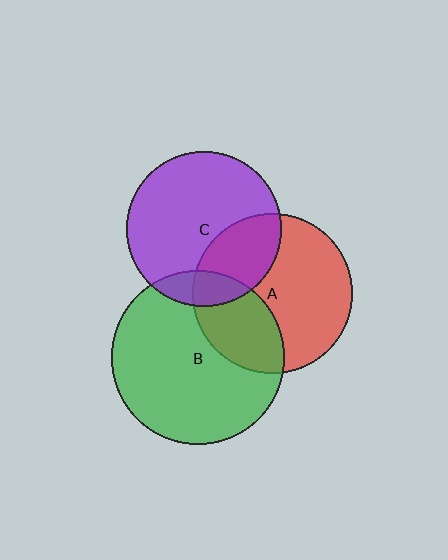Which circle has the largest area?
Circle B (green).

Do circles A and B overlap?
Yes.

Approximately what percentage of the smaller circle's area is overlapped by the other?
Approximately 30%.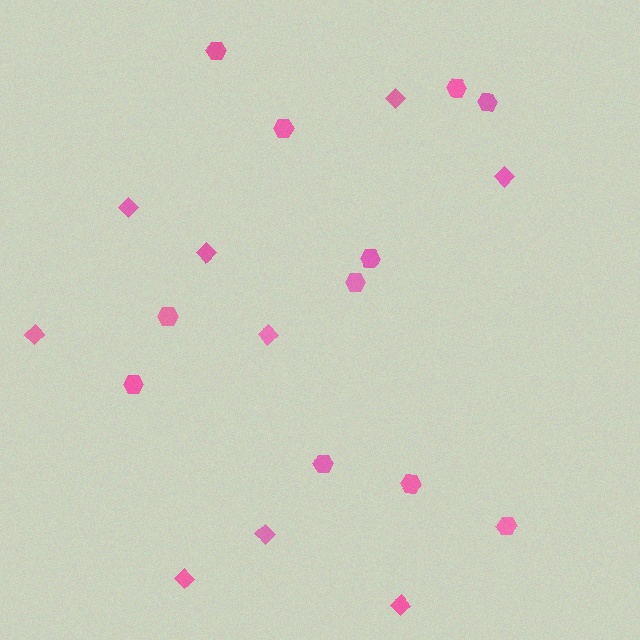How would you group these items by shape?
There are 2 groups: one group of diamonds (9) and one group of hexagons (11).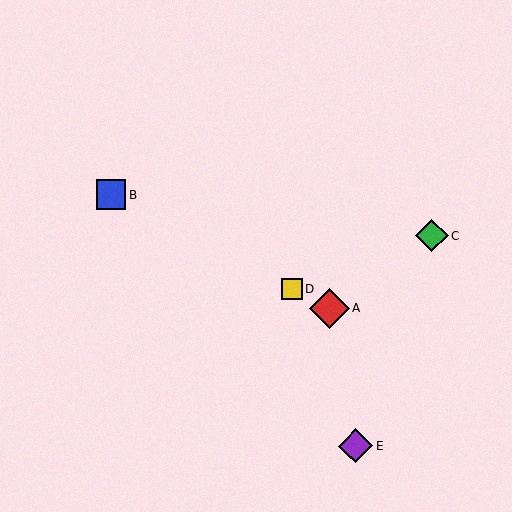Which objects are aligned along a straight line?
Objects A, B, D are aligned along a straight line.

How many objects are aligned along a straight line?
3 objects (A, B, D) are aligned along a straight line.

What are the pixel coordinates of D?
Object D is at (292, 289).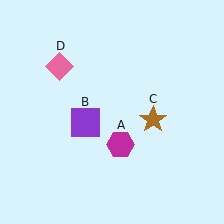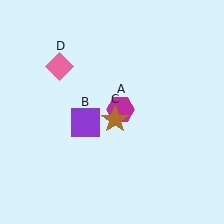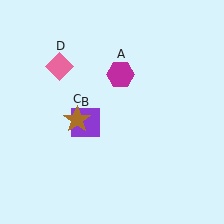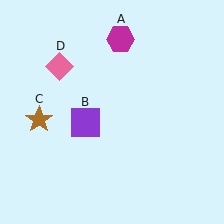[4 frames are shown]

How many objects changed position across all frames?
2 objects changed position: magenta hexagon (object A), brown star (object C).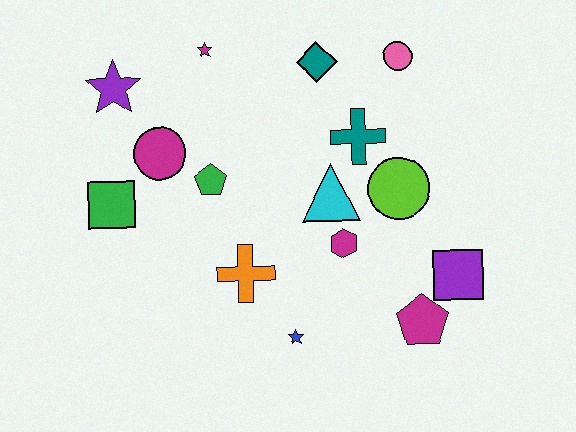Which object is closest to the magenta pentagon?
The purple square is closest to the magenta pentagon.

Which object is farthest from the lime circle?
The purple star is farthest from the lime circle.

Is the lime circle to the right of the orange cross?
Yes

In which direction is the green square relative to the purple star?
The green square is below the purple star.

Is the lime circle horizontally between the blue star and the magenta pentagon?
Yes